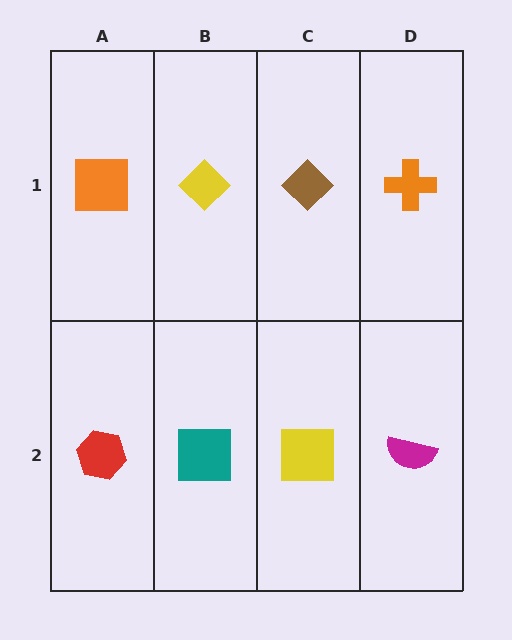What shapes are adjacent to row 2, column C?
A brown diamond (row 1, column C), a teal square (row 2, column B), a magenta semicircle (row 2, column D).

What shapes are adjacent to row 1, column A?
A red hexagon (row 2, column A), a yellow diamond (row 1, column B).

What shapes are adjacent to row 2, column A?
An orange square (row 1, column A), a teal square (row 2, column B).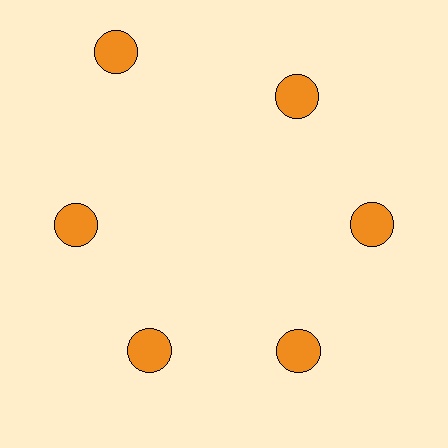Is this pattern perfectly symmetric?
No. The 6 orange circles are arranged in a ring, but one element near the 11 o'clock position is pushed outward from the center, breaking the 6-fold rotational symmetry.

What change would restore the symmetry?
The symmetry would be restored by moving it inward, back onto the ring so that all 6 circles sit at equal angles and equal distance from the center.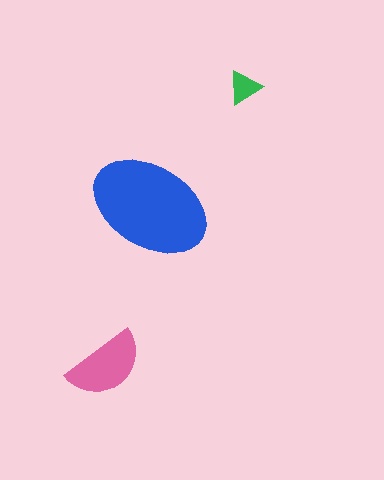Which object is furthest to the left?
The pink semicircle is leftmost.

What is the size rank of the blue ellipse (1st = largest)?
1st.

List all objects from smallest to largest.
The green triangle, the pink semicircle, the blue ellipse.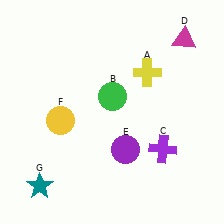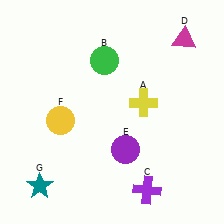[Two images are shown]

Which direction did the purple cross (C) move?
The purple cross (C) moved down.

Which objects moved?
The objects that moved are: the yellow cross (A), the green circle (B), the purple cross (C).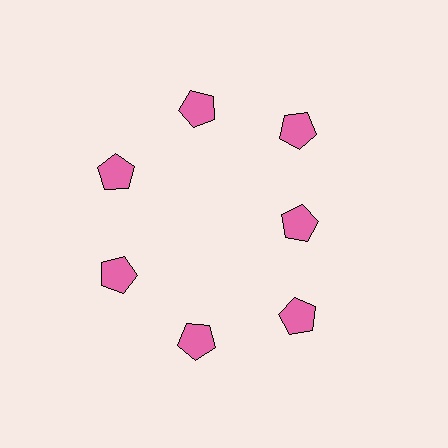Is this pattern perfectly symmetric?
No. The 7 pink pentagons are arranged in a ring, but one element near the 3 o'clock position is pulled inward toward the center, breaking the 7-fold rotational symmetry.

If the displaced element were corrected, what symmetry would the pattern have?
It would have 7-fold rotational symmetry — the pattern would map onto itself every 51 degrees.